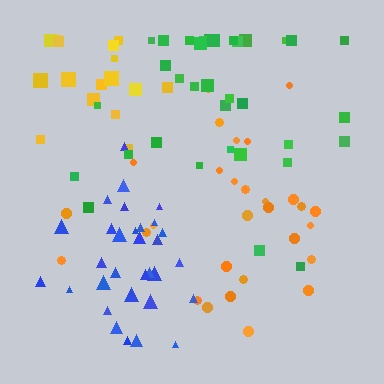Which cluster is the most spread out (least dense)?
Orange.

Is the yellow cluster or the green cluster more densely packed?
Green.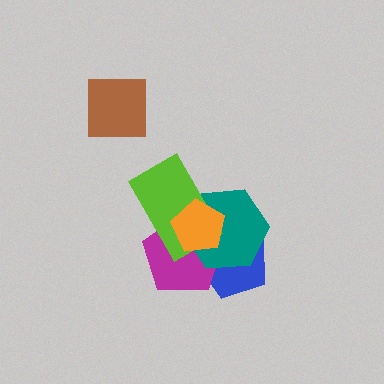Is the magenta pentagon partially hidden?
Yes, it is partially covered by another shape.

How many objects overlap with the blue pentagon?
3 objects overlap with the blue pentagon.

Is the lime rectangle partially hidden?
Yes, it is partially covered by another shape.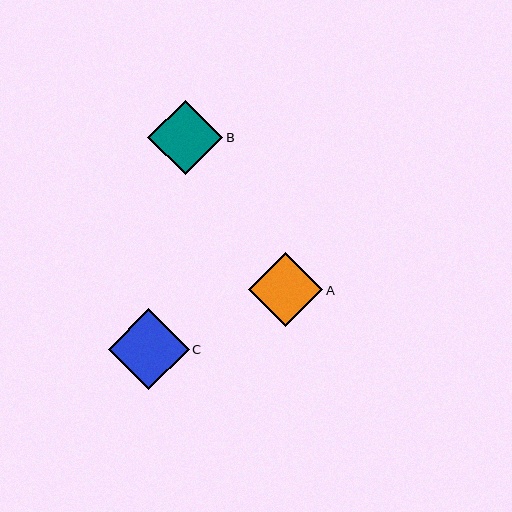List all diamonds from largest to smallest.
From largest to smallest: C, B, A.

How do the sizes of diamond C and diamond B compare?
Diamond C and diamond B are approximately the same size.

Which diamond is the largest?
Diamond C is the largest with a size of approximately 81 pixels.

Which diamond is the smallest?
Diamond A is the smallest with a size of approximately 74 pixels.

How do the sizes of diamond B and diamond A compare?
Diamond B and diamond A are approximately the same size.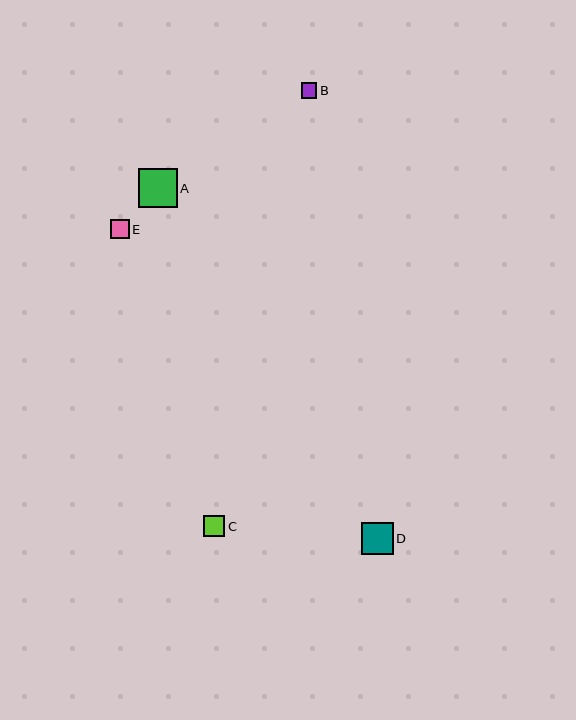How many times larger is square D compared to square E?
Square D is approximately 1.7 times the size of square E.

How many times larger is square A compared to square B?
Square A is approximately 2.5 times the size of square B.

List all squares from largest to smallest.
From largest to smallest: A, D, C, E, B.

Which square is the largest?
Square A is the largest with a size of approximately 39 pixels.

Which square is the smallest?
Square B is the smallest with a size of approximately 16 pixels.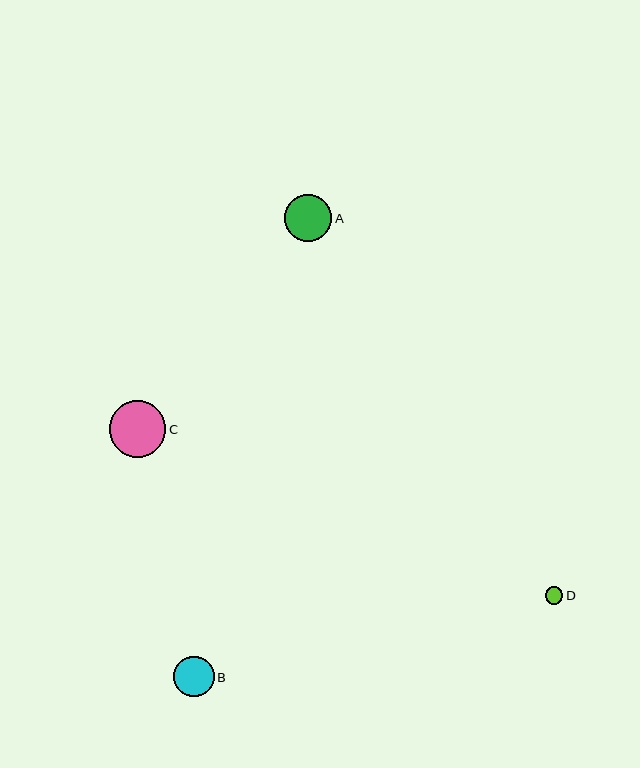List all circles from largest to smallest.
From largest to smallest: C, A, B, D.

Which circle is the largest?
Circle C is the largest with a size of approximately 57 pixels.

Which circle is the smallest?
Circle D is the smallest with a size of approximately 18 pixels.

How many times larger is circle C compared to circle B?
Circle C is approximately 1.4 times the size of circle B.